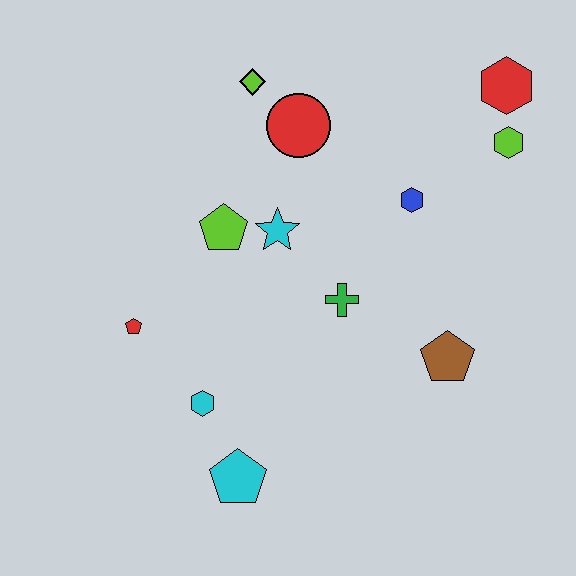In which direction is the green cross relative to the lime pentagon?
The green cross is to the right of the lime pentagon.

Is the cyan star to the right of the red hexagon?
No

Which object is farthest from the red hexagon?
The cyan pentagon is farthest from the red hexagon.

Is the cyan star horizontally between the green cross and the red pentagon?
Yes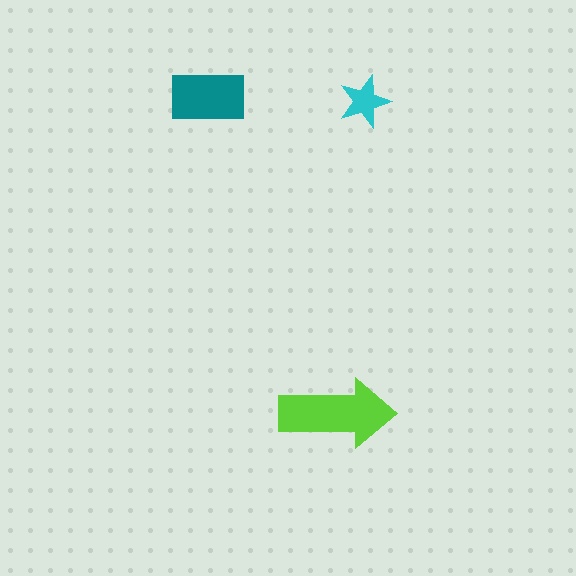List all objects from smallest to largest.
The cyan star, the teal rectangle, the lime arrow.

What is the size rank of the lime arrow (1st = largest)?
1st.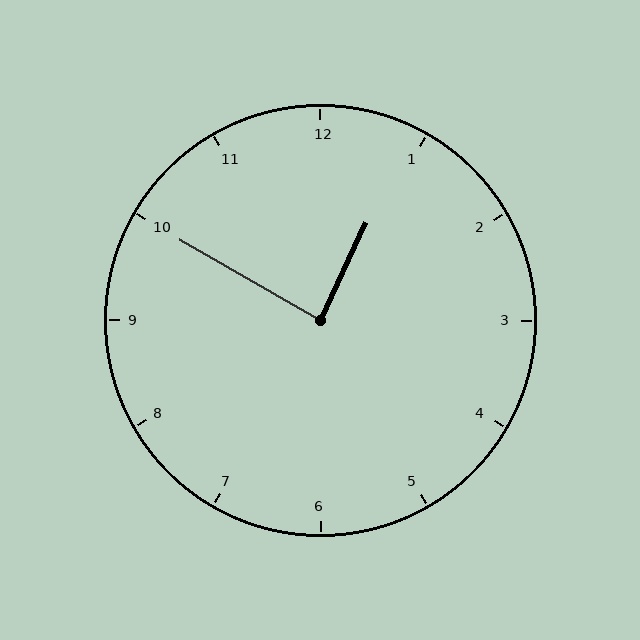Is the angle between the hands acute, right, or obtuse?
It is right.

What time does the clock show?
12:50.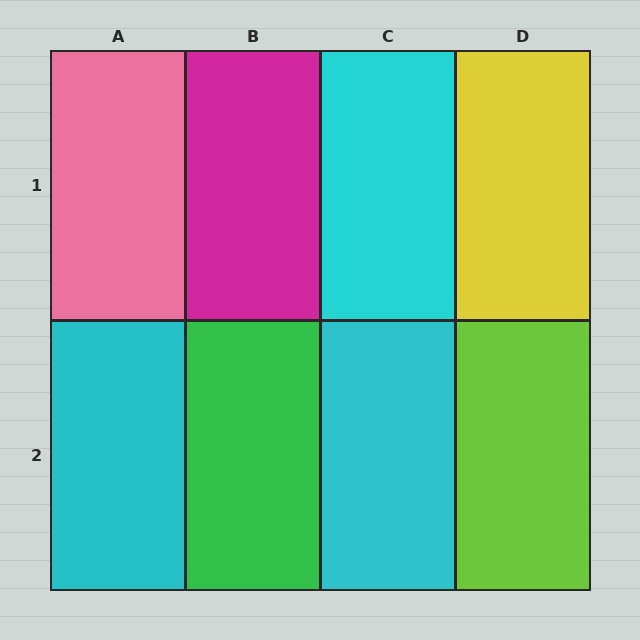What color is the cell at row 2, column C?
Cyan.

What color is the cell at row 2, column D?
Lime.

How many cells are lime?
1 cell is lime.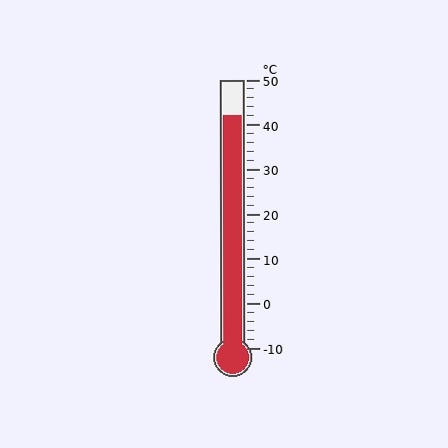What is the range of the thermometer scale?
The thermometer scale ranges from -10°C to 50°C.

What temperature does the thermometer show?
The thermometer shows approximately 42°C.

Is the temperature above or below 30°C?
The temperature is above 30°C.